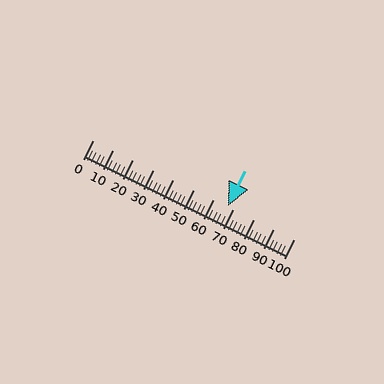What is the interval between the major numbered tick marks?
The major tick marks are spaced 10 units apart.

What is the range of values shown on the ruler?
The ruler shows values from 0 to 100.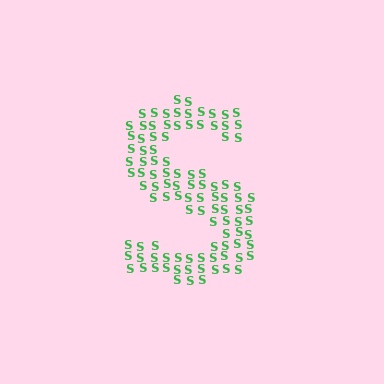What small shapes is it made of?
It is made of small letter S's.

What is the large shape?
The large shape is the letter S.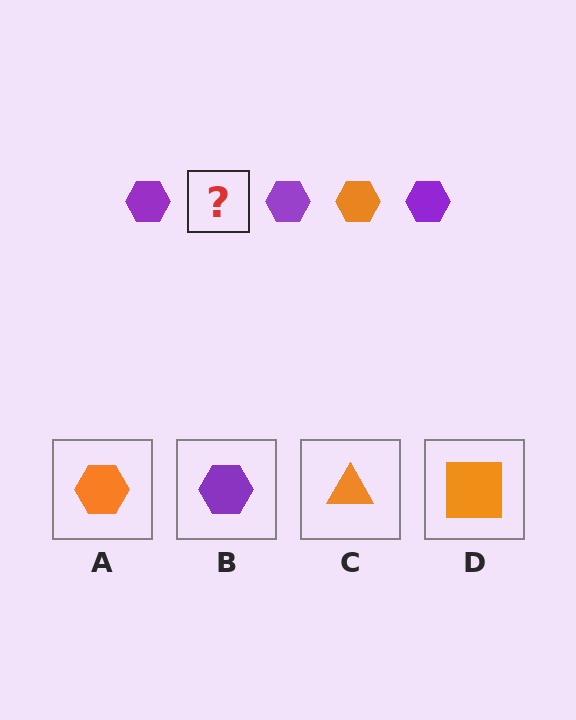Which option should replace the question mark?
Option A.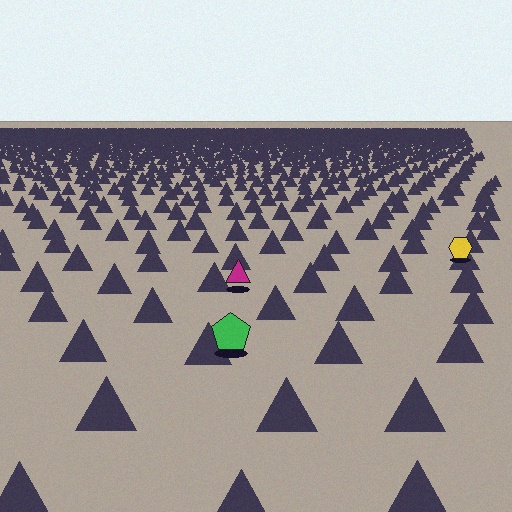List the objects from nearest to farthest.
From nearest to farthest: the green pentagon, the magenta triangle, the yellow hexagon.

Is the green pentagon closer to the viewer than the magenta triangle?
Yes. The green pentagon is closer — you can tell from the texture gradient: the ground texture is coarser near it.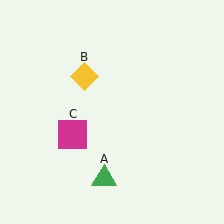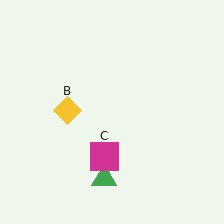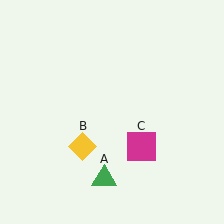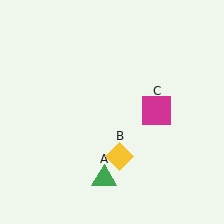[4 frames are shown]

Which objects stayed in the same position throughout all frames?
Green triangle (object A) remained stationary.